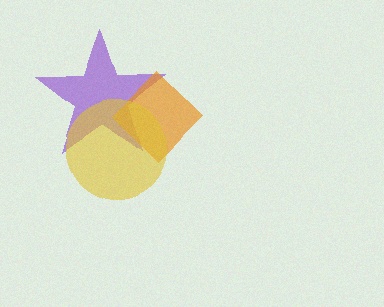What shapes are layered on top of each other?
The layered shapes are: a purple star, an orange diamond, a yellow circle.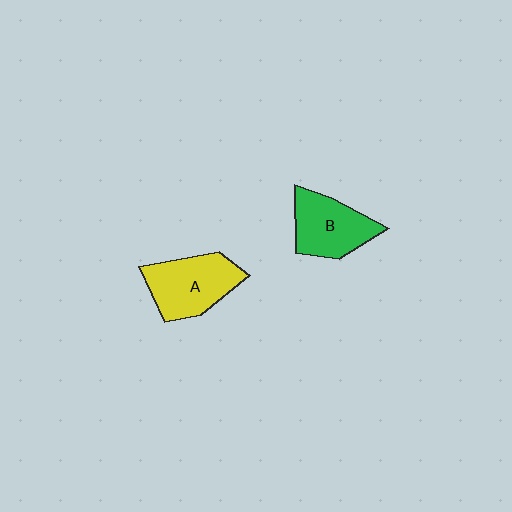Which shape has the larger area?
Shape A (yellow).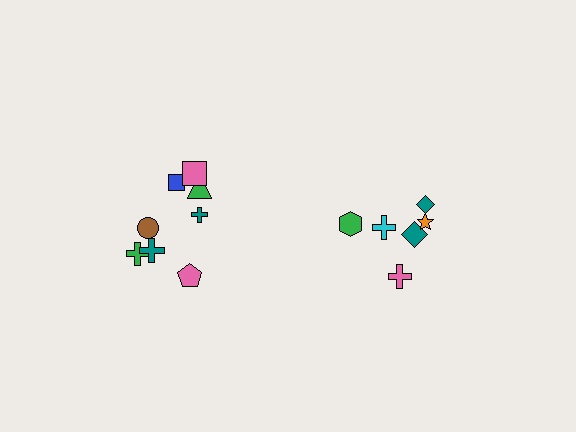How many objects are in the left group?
There are 8 objects.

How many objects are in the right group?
There are 6 objects.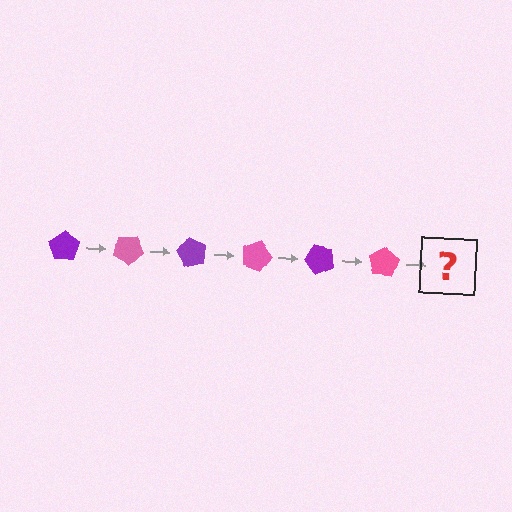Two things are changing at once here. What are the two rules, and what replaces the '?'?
The two rules are that it rotates 30 degrees each step and the color cycles through purple and pink. The '?' should be a purple pentagon, rotated 180 degrees from the start.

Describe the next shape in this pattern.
It should be a purple pentagon, rotated 180 degrees from the start.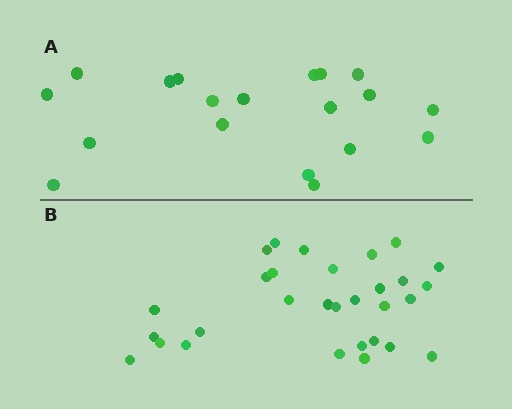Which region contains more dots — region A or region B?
Region B (the bottom region) has more dots.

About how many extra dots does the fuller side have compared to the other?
Region B has roughly 12 or so more dots than region A.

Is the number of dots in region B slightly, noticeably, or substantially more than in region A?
Region B has substantially more. The ratio is roughly 1.6 to 1.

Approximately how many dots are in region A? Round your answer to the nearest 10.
About 20 dots. (The exact count is 19, which rounds to 20.)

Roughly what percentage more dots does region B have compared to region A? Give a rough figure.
About 60% more.